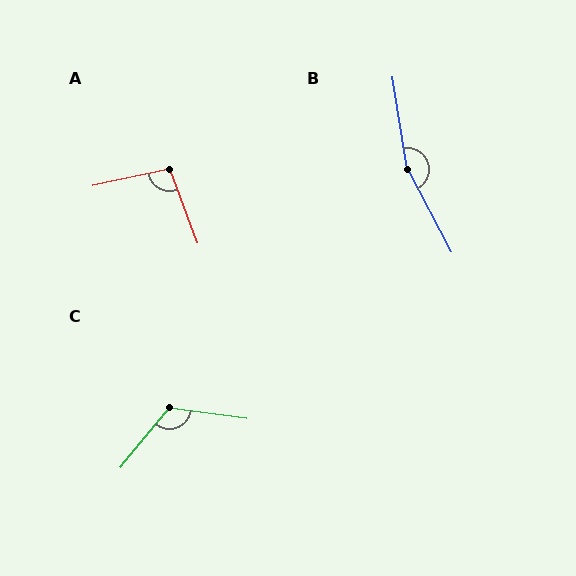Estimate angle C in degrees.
Approximately 121 degrees.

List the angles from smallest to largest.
A (98°), C (121°), B (162°).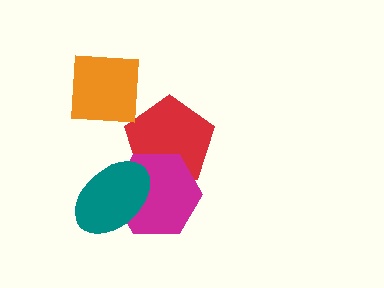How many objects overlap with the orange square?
0 objects overlap with the orange square.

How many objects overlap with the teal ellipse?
2 objects overlap with the teal ellipse.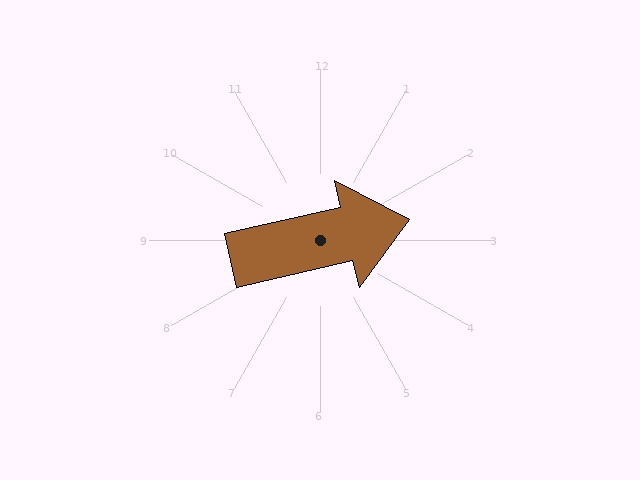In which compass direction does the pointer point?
East.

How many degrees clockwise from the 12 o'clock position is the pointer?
Approximately 77 degrees.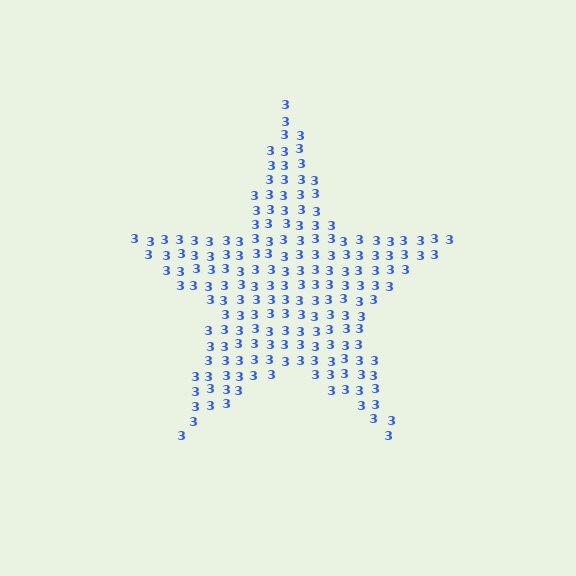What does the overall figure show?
The overall figure shows a star.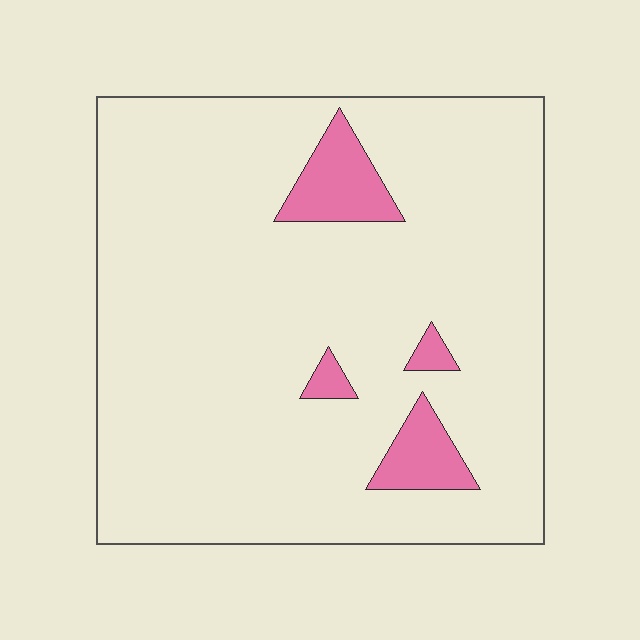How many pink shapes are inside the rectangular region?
4.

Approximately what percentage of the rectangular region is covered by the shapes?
Approximately 10%.